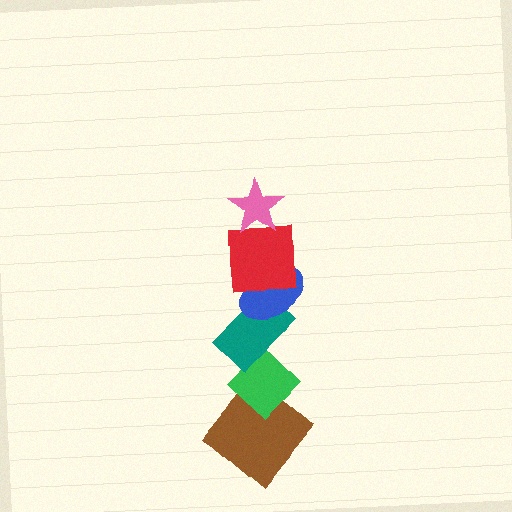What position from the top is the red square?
The red square is 2nd from the top.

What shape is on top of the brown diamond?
The green diamond is on top of the brown diamond.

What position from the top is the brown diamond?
The brown diamond is 6th from the top.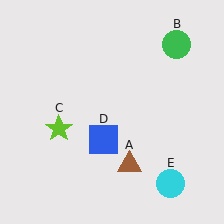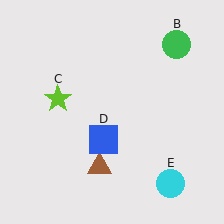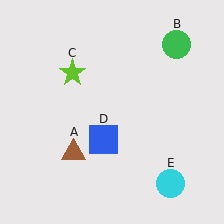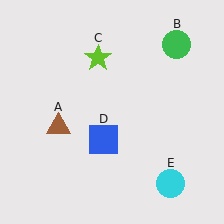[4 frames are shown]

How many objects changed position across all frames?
2 objects changed position: brown triangle (object A), lime star (object C).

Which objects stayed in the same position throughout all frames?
Green circle (object B) and blue square (object D) and cyan circle (object E) remained stationary.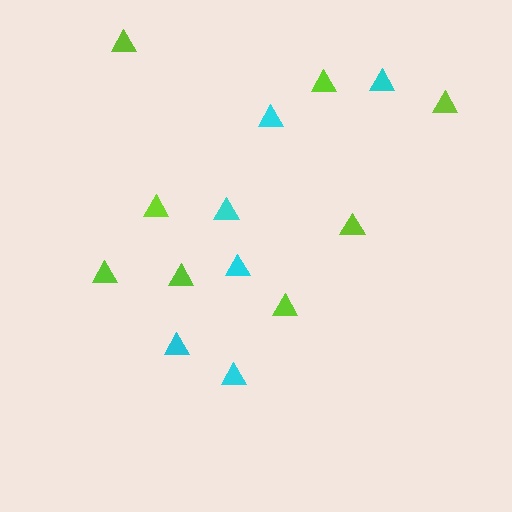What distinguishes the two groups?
There are 2 groups: one group of cyan triangles (6) and one group of lime triangles (8).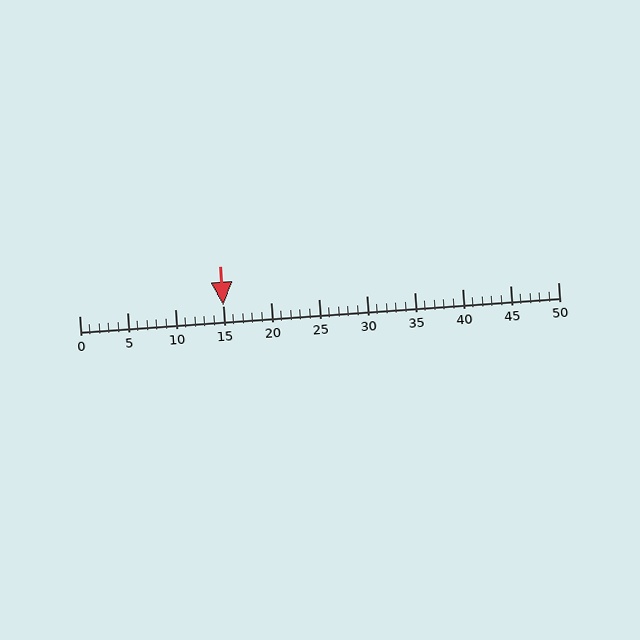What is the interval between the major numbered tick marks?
The major tick marks are spaced 5 units apart.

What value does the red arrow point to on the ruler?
The red arrow points to approximately 15.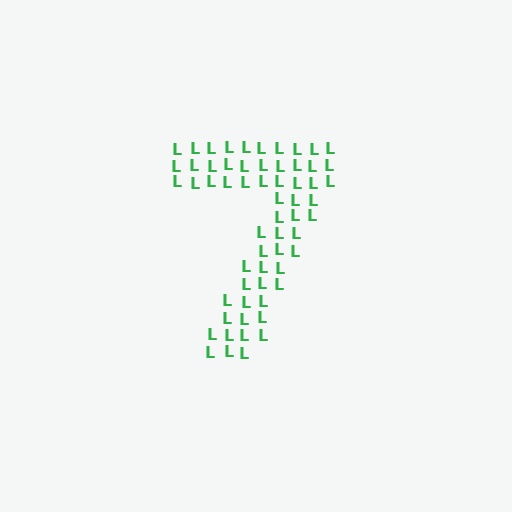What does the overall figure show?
The overall figure shows the digit 7.